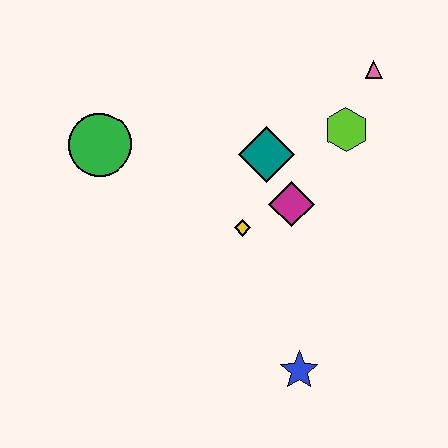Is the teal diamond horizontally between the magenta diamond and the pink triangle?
No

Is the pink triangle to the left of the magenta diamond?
No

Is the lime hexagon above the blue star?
Yes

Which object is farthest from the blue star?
The pink triangle is farthest from the blue star.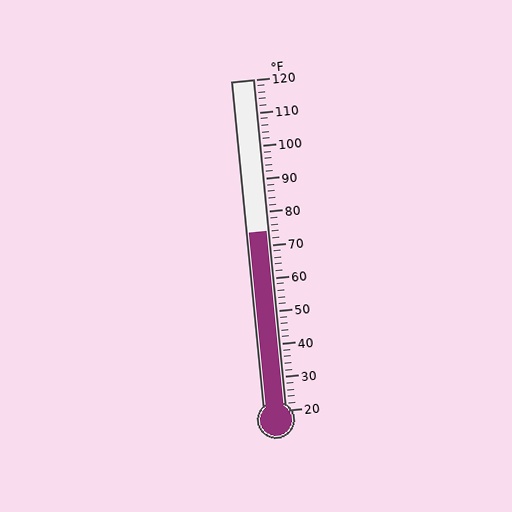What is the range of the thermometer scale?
The thermometer scale ranges from 20°F to 120°F.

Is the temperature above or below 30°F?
The temperature is above 30°F.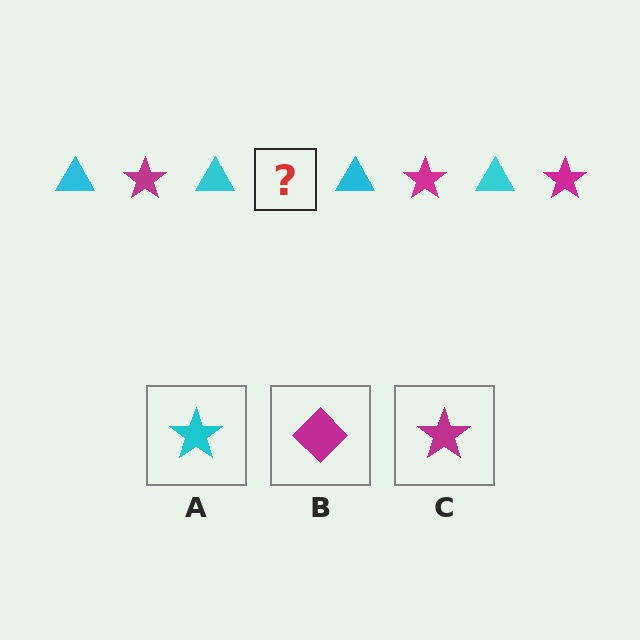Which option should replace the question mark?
Option C.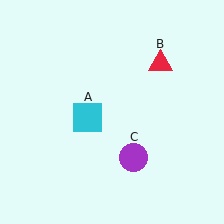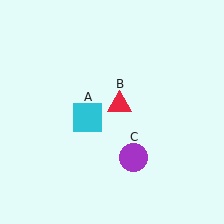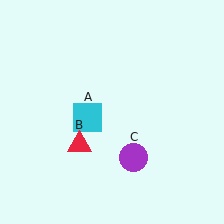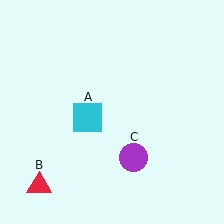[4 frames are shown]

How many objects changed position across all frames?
1 object changed position: red triangle (object B).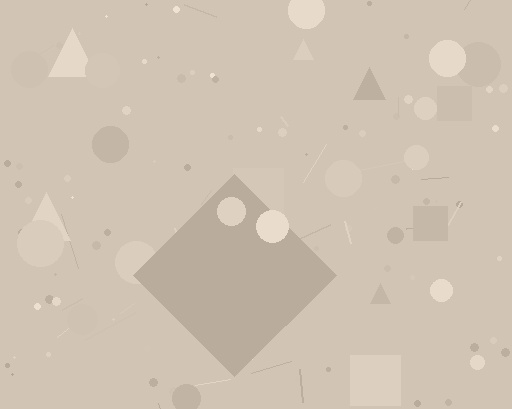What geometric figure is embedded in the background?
A diamond is embedded in the background.